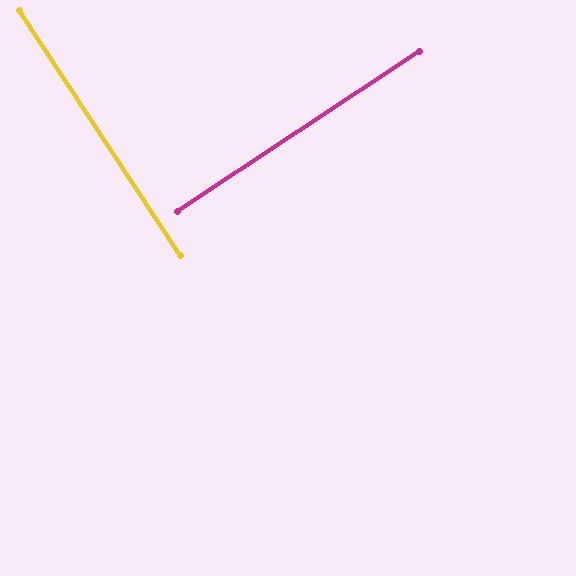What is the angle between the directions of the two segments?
Approximately 90 degrees.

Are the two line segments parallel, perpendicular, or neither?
Perpendicular — they meet at approximately 90°.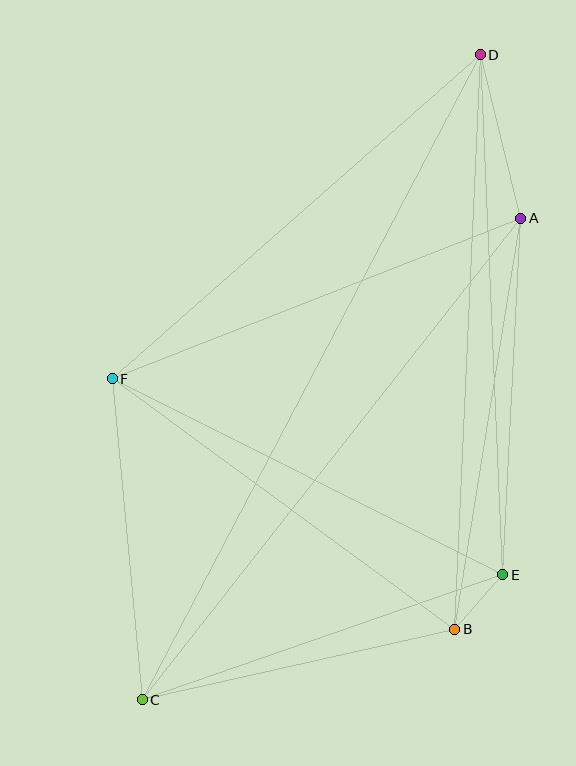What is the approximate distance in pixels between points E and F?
The distance between E and F is approximately 437 pixels.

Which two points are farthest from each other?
Points C and D are farthest from each other.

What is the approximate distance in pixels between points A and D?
The distance between A and D is approximately 168 pixels.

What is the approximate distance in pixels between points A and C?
The distance between A and C is approximately 613 pixels.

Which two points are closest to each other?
Points B and E are closest to each other.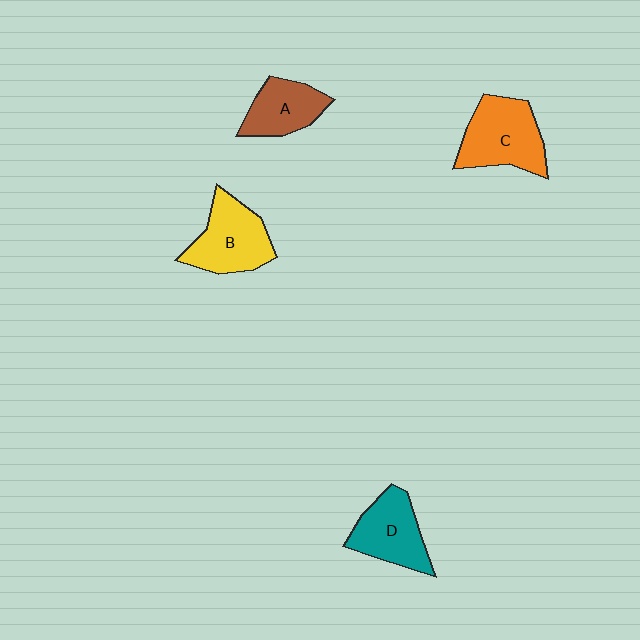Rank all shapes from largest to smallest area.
From largest to smallest: C (orange), B (yellow), D (teal), A (brown).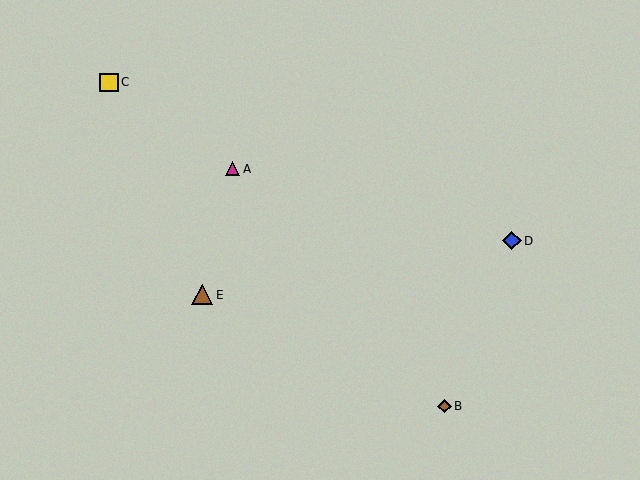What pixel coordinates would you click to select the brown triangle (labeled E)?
Click at (202, 295) to select the brown triangle E.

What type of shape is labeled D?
Shape D is a blue diamond.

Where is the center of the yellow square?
The center of the yellow square is at (109, 82).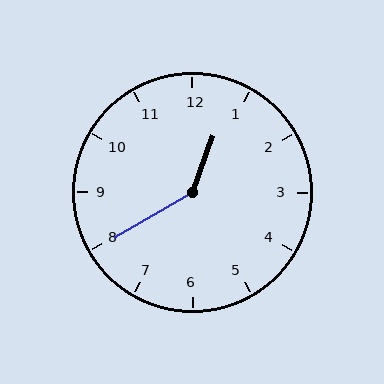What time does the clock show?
12:40.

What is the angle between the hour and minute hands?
Approximately 140 degrees.